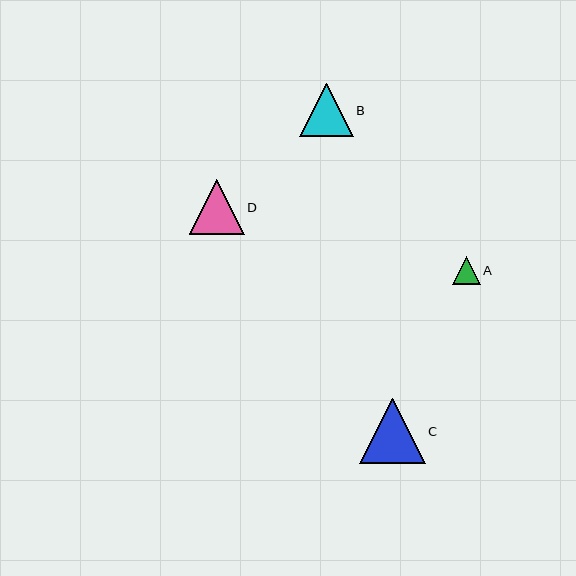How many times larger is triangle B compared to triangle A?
Triangle B is approximately 1.9 times the size of triangle A.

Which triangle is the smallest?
Triangle A is the smallest with a size of approximately 27 pixels.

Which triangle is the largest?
Triangle C is the largest with a size of approximately 66 pixels.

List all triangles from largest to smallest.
From largest to smallest: C, D, B, A.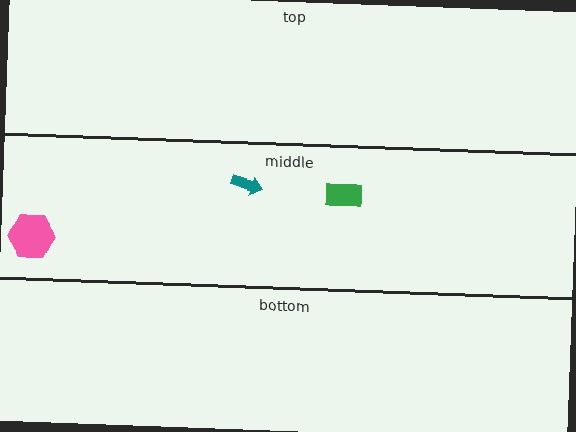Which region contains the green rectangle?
The middle region.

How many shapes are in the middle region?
3.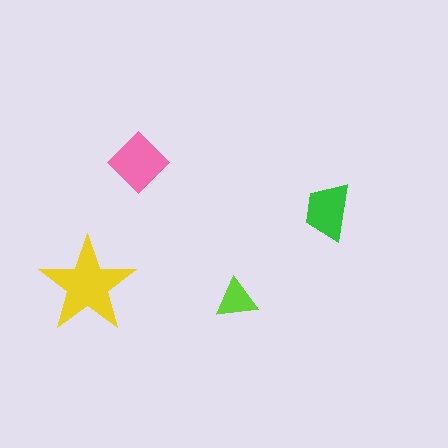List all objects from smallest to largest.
The lime triangle, the green trapezoid, the pink diamond, the yellow star.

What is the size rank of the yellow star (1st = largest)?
1st.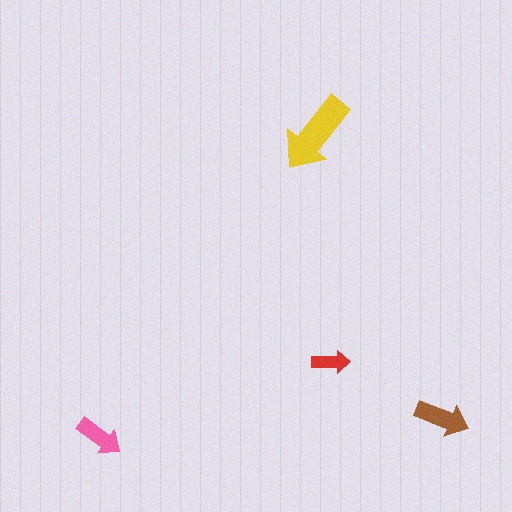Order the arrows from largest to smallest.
the yellow one, the brown one, the pink one, the red one.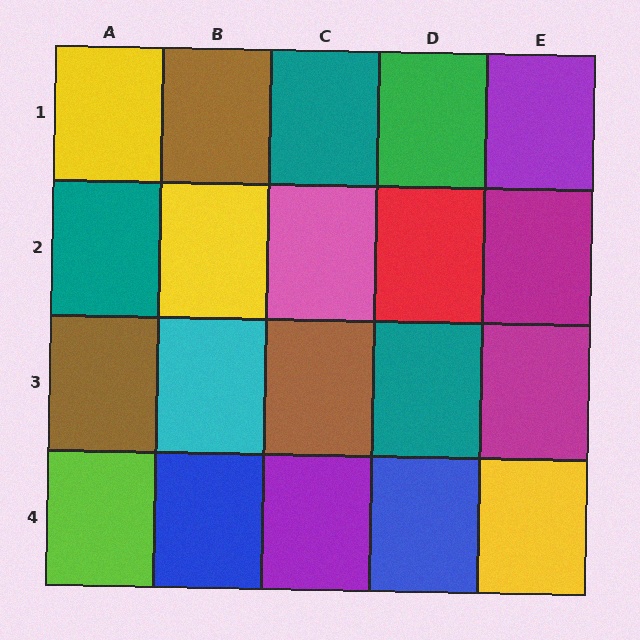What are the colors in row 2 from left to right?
Teal, yellow, pink, red, magenta.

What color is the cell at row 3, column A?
Brown.